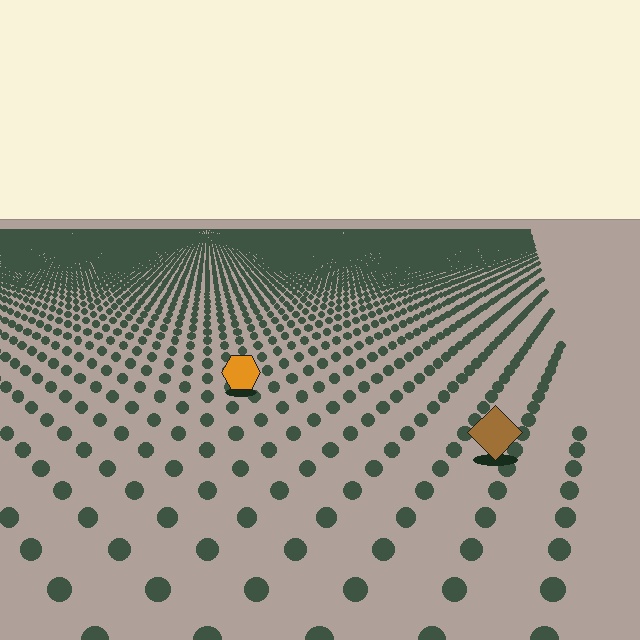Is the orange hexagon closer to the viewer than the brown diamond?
No. The brown diamond is closer — you can tell from the texture gradient: the ground texture is coarser near it.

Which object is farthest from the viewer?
The orange hexagon is farthest from the viewer. It appears smaller and the ground texture around it is denser.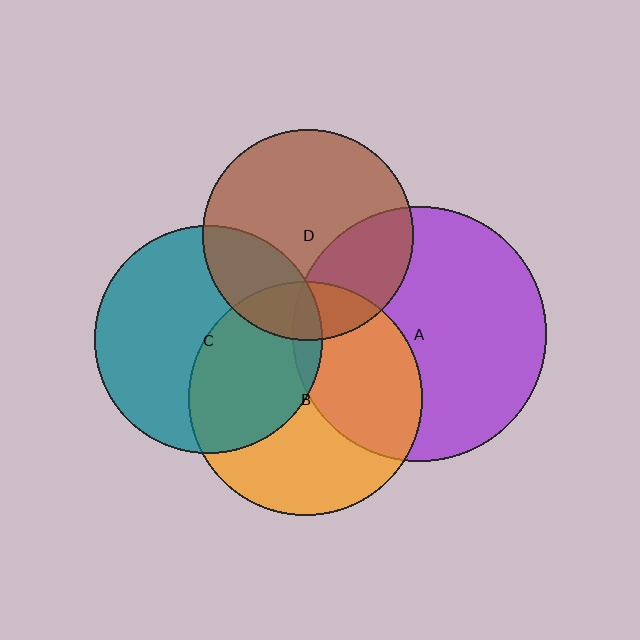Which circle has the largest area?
Circle A (purple).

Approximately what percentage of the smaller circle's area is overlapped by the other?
Approximately 25%.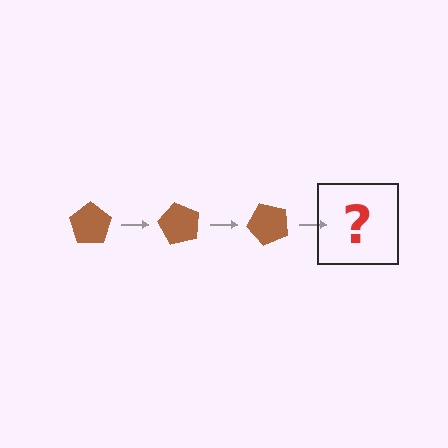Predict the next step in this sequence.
The next step is a brown pentagon rotated 180 degrees.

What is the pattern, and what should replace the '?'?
The pattern is that the pentagon rotates 60 degrees each step. The '?' should be a brown pentagon rotated 180 degrees.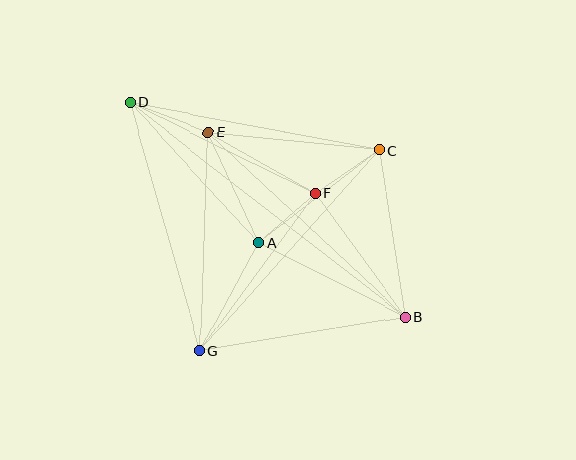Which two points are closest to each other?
Points A and F are closest to each other.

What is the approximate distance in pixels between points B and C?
The distance between B and C is approximately 168 pixels.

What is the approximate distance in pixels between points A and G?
The distance between A and G is approximately 123 pixels.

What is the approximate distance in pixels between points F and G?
The distance between F and G is approximately 195 pixels.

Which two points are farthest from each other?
Points B and D are farthest from each other.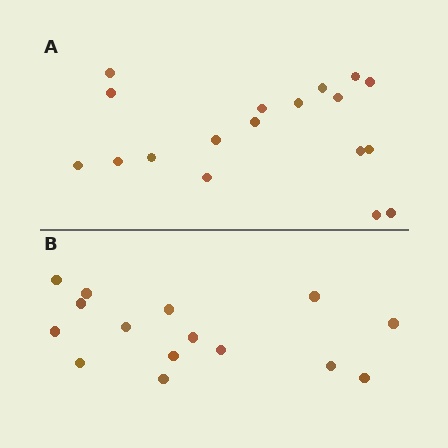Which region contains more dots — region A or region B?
Region A (the top region) has more dots.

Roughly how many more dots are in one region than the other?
Region A has just a few more — roughly 2 or 3 more dots than region B.